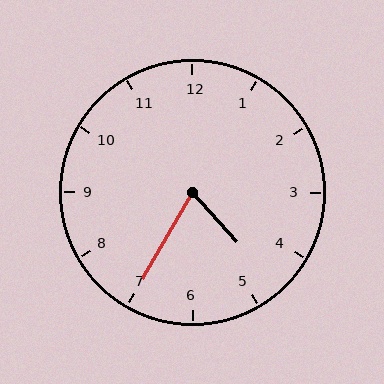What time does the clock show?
4:35.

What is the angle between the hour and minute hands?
Approximately 72 degrees.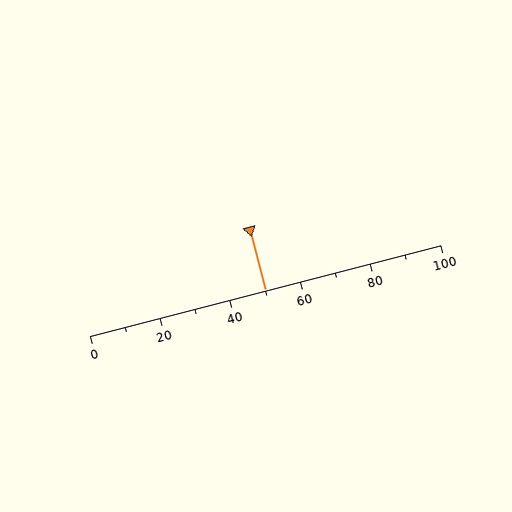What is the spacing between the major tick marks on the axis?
The major ticks are spaced 20 apart.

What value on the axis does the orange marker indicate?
The marker indicates approximately 50.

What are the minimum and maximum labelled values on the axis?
The axis runs from 0 to 100.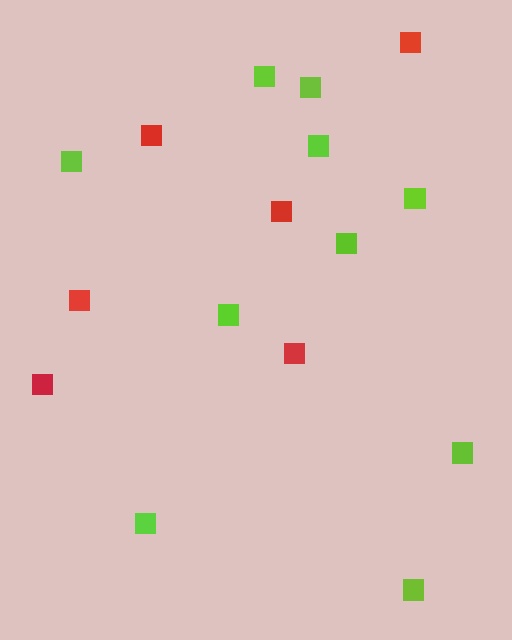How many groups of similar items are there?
There are 2 groups: one group of lime squares (10) and one group of red squares (6).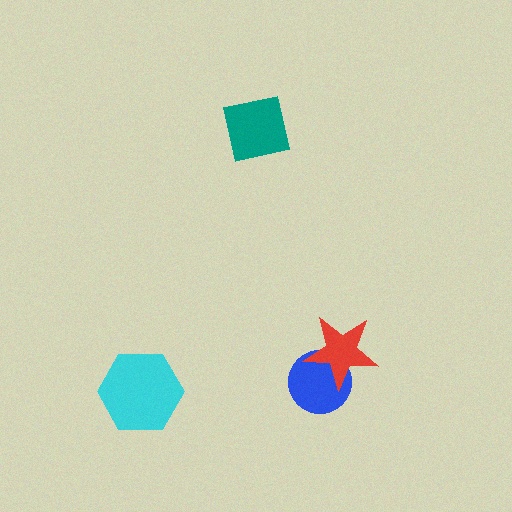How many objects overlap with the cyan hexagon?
0 objects overlap with the cyan hexagon.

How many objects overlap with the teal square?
0 objects overlap with the teal square.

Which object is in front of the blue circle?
The red star is in front of the blue circle.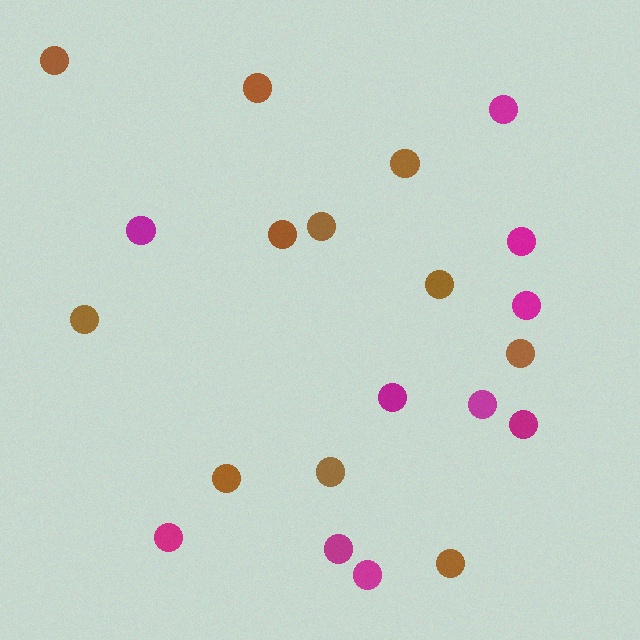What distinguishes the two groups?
There are 2 groups: one group of brown circles (11) and one group of magenta circles (10).